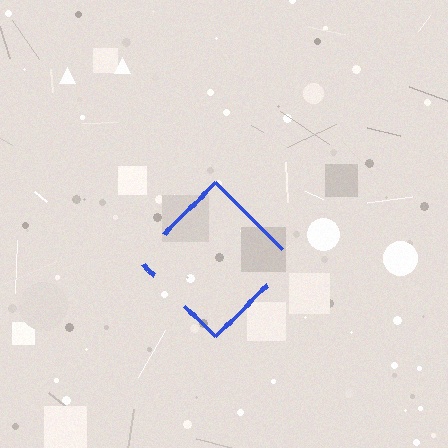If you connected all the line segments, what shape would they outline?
They would outline a diamond.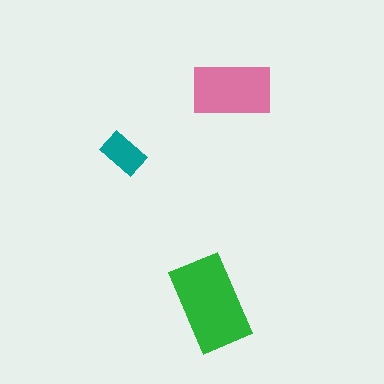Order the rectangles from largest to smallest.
the green one, the pink one, the teal one.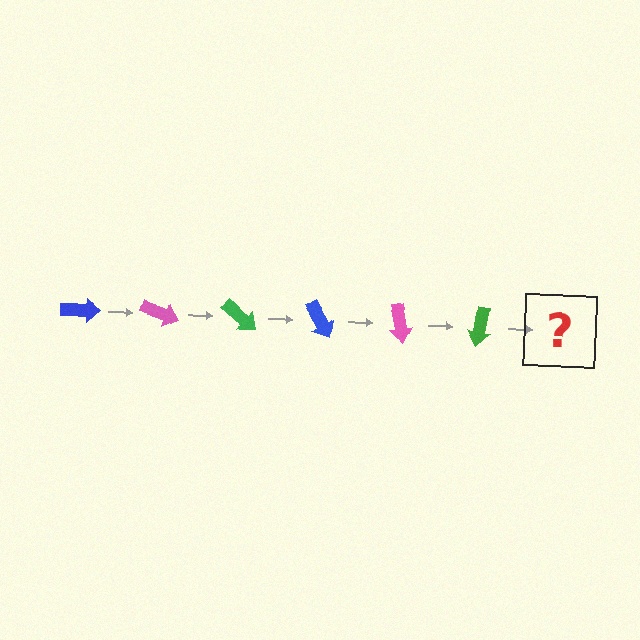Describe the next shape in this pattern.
It should be a blue arrow, rotated 120 degrees from the start.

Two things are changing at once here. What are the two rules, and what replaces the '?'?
The two rules are that it rotates 20 degrees each step and the color cycles through blue, pink, and green. The '?' should be a blue arrow, rotated 120 degrees from the start.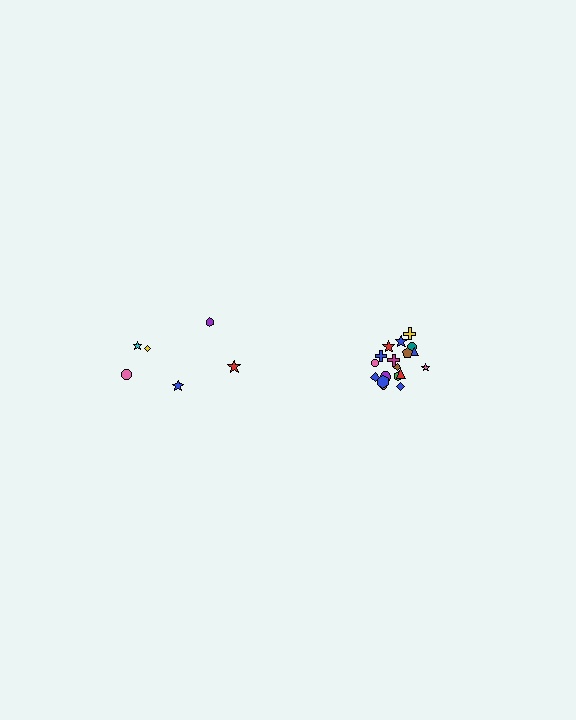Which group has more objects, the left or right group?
The right group.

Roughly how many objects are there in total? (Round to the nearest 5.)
Roughly 25 objects in total.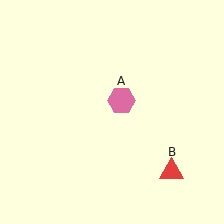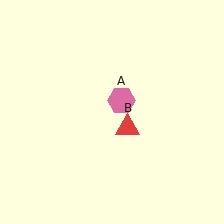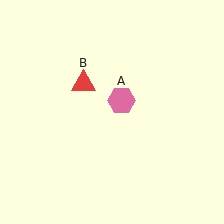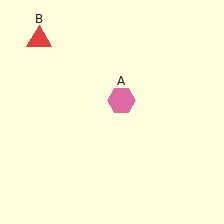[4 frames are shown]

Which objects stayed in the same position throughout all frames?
Pink hexagon (object A) remained stationary.